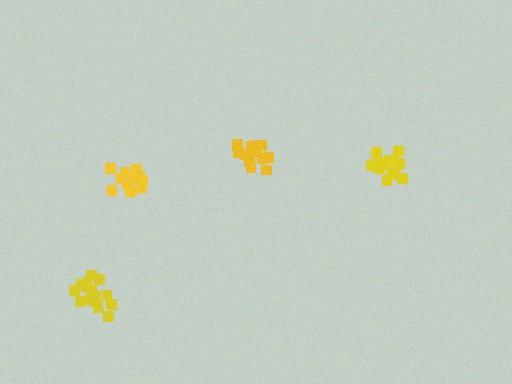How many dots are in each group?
Group 1: 14 dots, Group 2: 17 dots, Group 3: 12 dots, Group 4: 15 dots (58 total).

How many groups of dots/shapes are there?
There are 4 groups.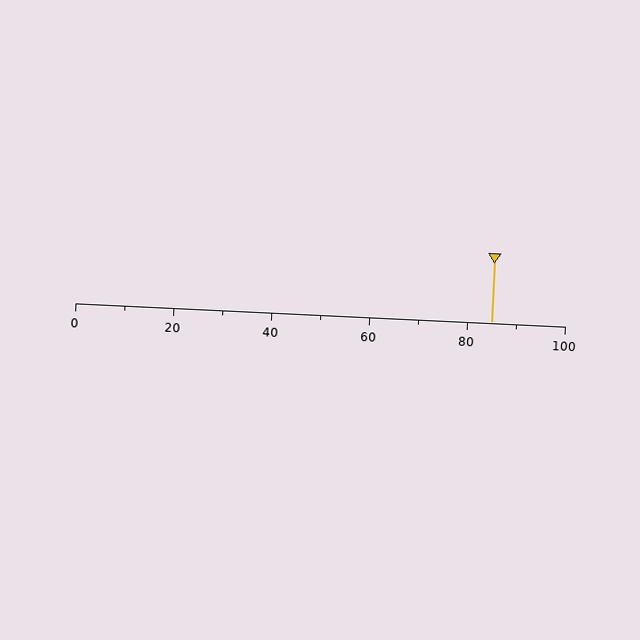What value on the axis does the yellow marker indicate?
The marker indicates approximately 85.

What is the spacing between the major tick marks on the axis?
The major ticks are spaced 20 apart.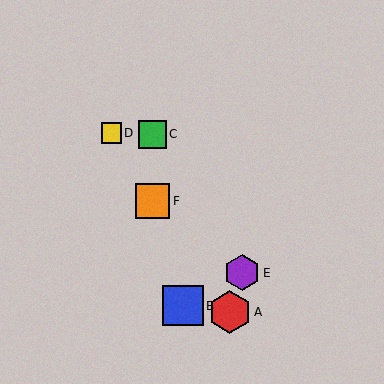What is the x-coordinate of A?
Object A is at x≈230.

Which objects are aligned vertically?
Objects C, F are aligned vertically.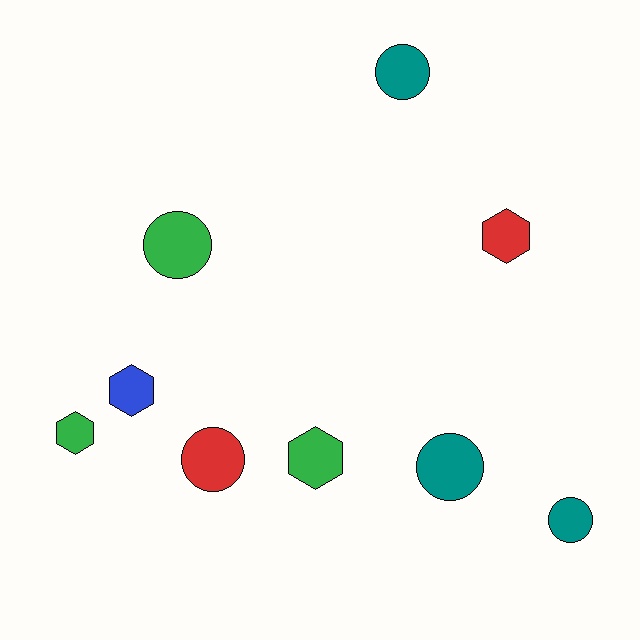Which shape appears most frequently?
Circle, with 5 objects.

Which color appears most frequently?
Green, with 3 objects.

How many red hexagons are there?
There is 1 red hexagon.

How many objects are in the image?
There are 9 objects.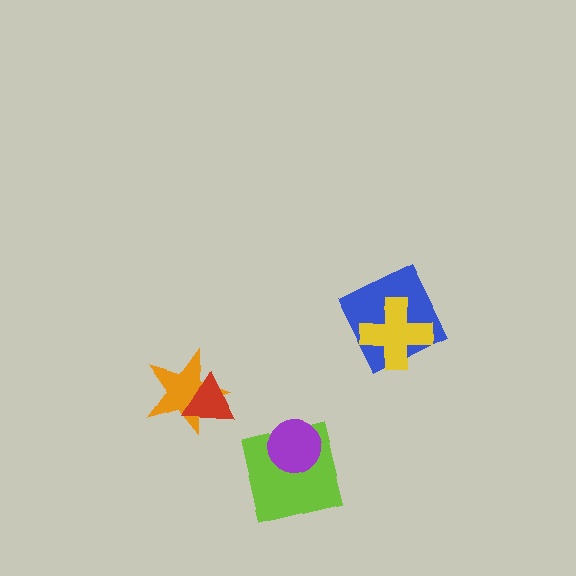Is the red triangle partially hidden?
No, no other shape covers it.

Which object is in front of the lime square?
The purple circle is in front of the lime square.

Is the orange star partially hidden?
Yes, it is partially covered by another shape.